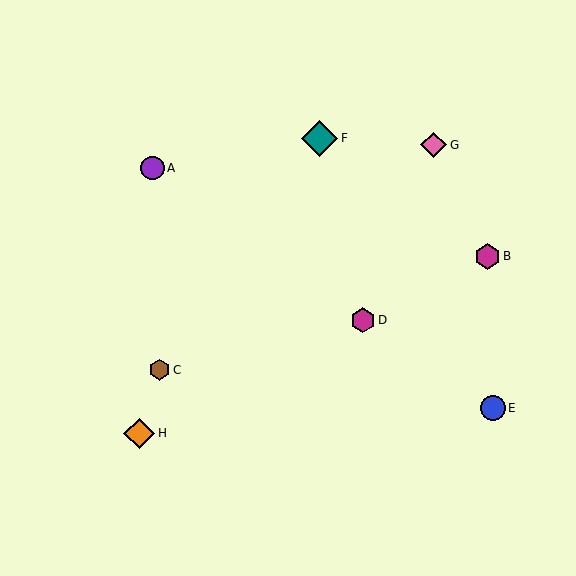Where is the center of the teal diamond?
The center of the teal diamond is at (320, 138).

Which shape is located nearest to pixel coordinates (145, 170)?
The purple circle (labeled A) at (152, 168) is nearest to that location.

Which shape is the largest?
The teal diamond (labeled F) is the largest.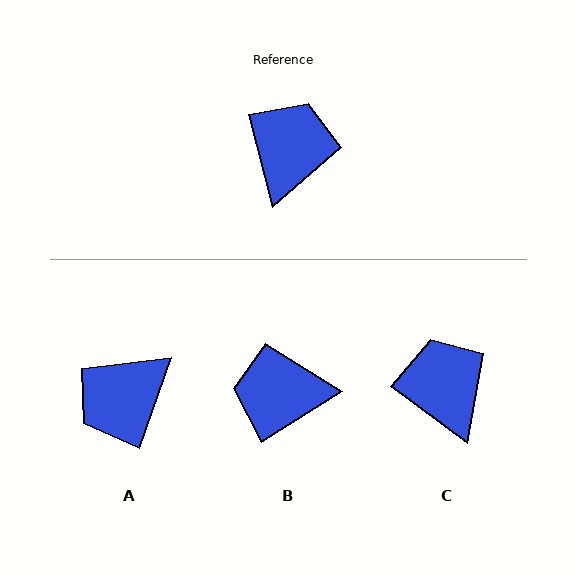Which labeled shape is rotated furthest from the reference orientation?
A, about 146 degrees away.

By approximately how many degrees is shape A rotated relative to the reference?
Approximately 146 degrees counter-clockwise.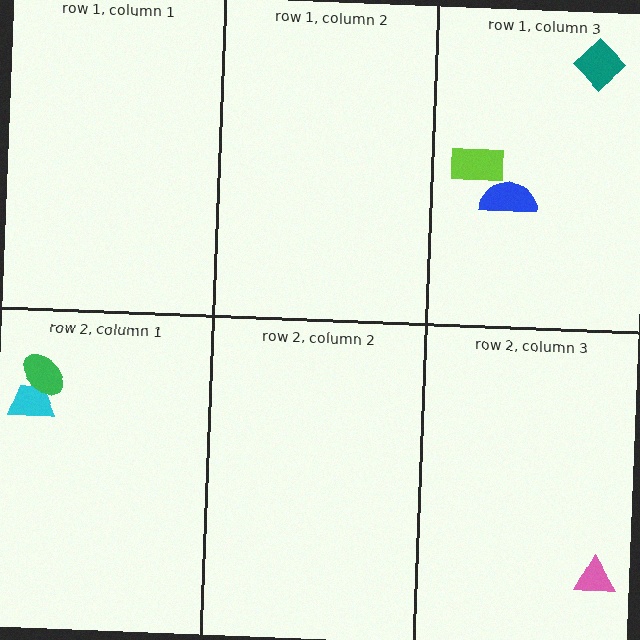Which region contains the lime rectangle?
The row 1, column 3 region.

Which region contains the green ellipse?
The row 2, column 1 region.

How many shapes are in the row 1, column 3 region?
3.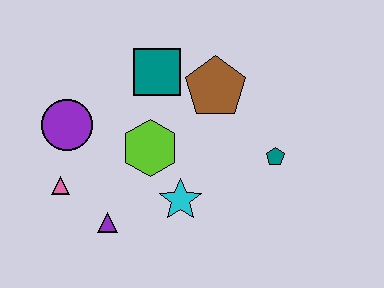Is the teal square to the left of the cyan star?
Yes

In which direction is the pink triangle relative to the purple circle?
The pink triangle is below the purple circle.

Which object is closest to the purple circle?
The pink triangle is closest to the purple circle.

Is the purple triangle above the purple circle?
No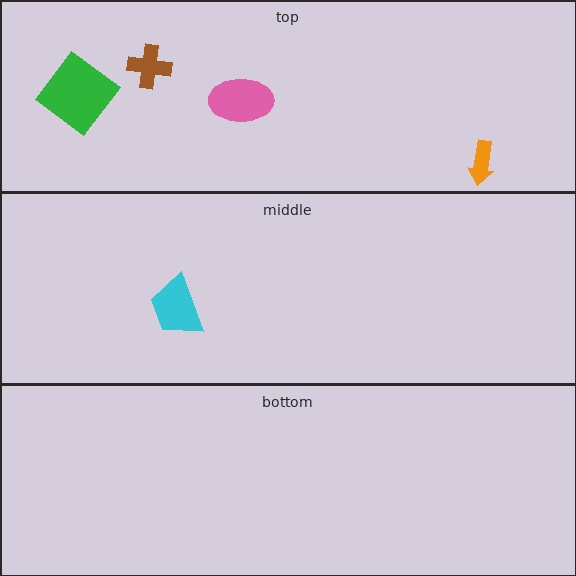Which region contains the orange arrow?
The top region.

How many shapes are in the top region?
4.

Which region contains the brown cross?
The top region.